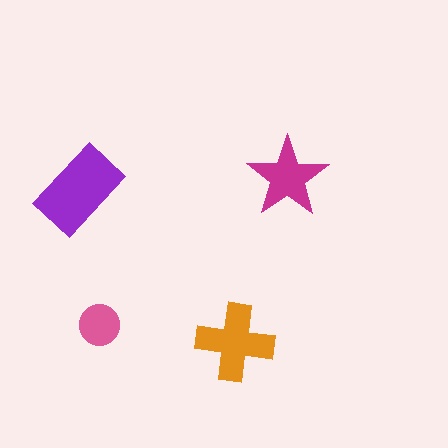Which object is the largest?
The purple rectangle.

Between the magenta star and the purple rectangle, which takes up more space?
The purple rectangle.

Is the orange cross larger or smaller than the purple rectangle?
Smaller.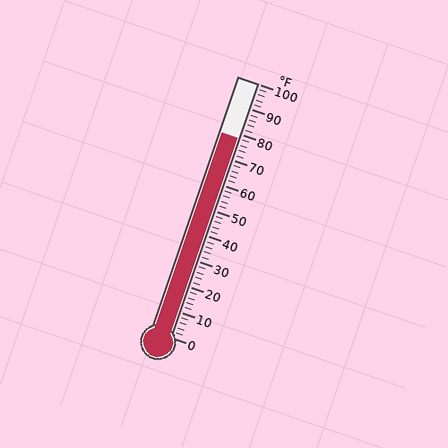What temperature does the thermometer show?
The thermometer shows approximately 78°F.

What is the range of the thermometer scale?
The thermometer scale ranges from 0°F to 100°F.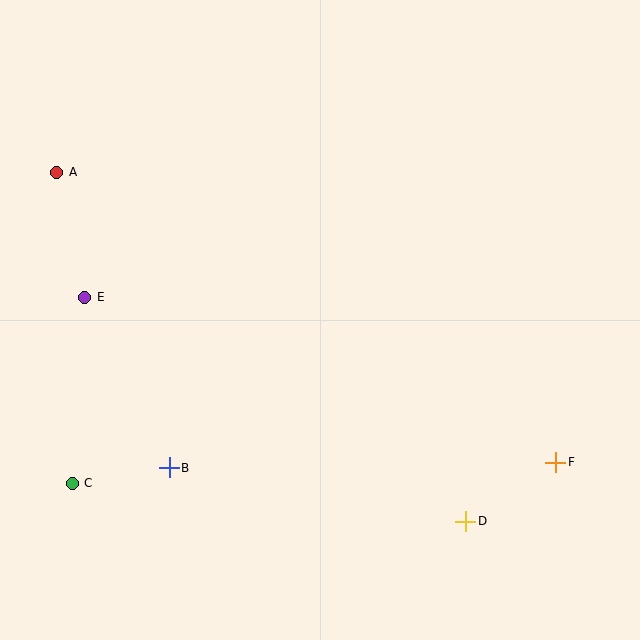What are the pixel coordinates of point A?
Point A is at (57, 172).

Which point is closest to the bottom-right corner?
Point F is closest to the bottom-right corner.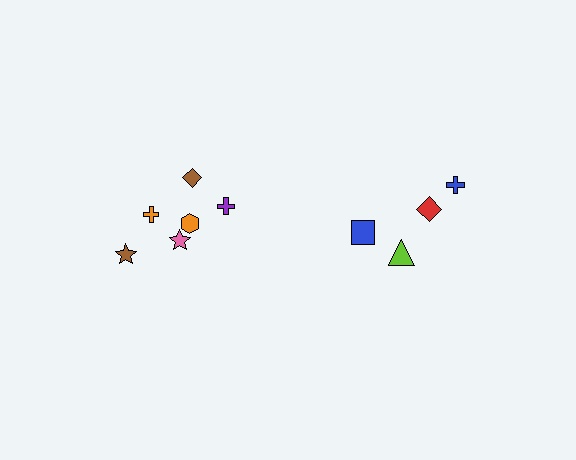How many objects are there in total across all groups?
There are 10 objects.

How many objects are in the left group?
There are 6 objects.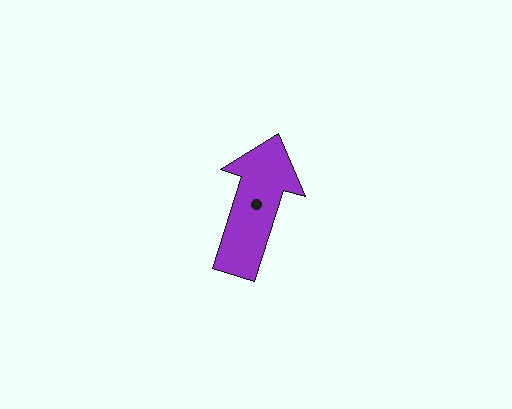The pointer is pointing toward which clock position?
Roughly 1 o'clock.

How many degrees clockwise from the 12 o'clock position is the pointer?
Approximately 18 degrees.